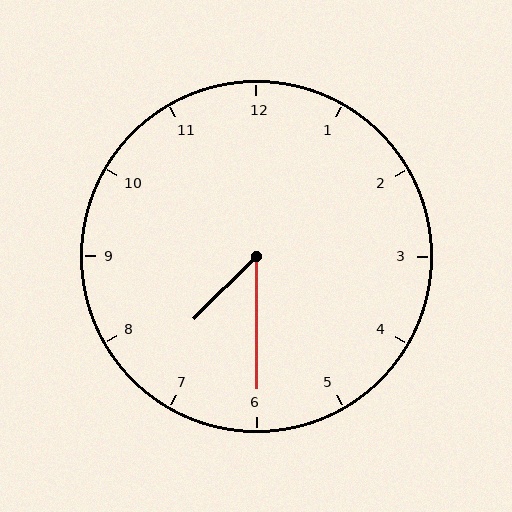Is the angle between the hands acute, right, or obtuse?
It is acute.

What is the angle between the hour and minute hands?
Approximately 45 degrees.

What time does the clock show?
7:30.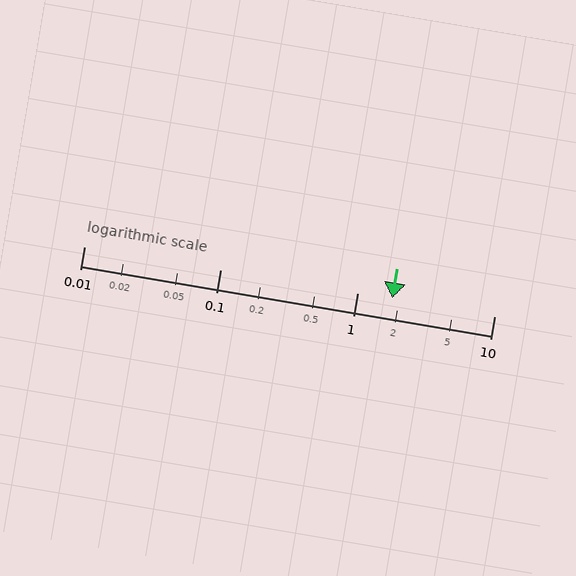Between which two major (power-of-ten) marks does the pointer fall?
The pointer is between 1 and 10.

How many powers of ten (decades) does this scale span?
The scale spans 3 decades, from 0.01 to 10.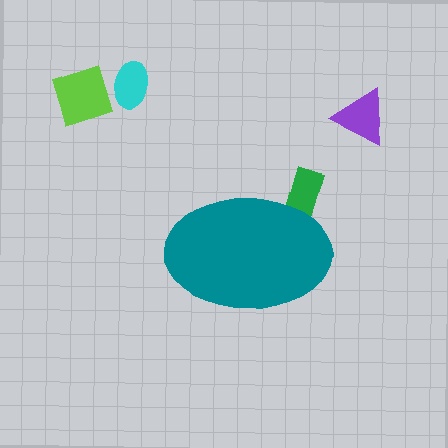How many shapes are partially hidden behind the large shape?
1 shape is partially hidden.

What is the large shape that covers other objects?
A teal ellipse.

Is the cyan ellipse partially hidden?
No, the cyan ellipse is fully visible.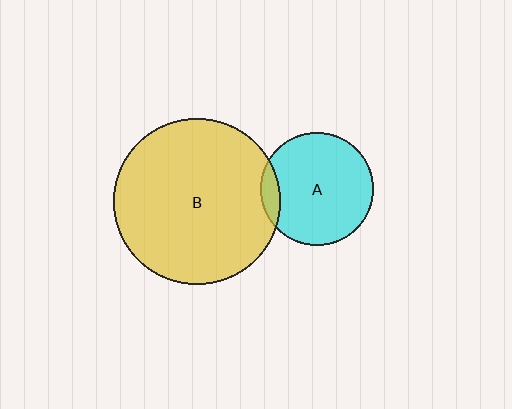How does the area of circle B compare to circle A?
Approximately 2.2 times.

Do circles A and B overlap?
Yes.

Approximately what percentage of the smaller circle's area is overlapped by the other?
Approximately 10%.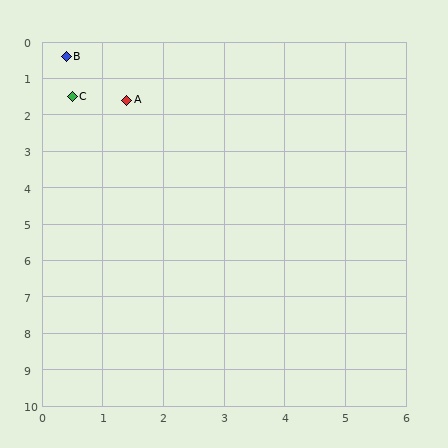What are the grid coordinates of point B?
Point B is at approximately (0.4, 0.4).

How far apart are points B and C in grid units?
Points B and C are about 1.1 grid units apart.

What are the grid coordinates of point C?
Point C is at approximately (0.5, 1.5).